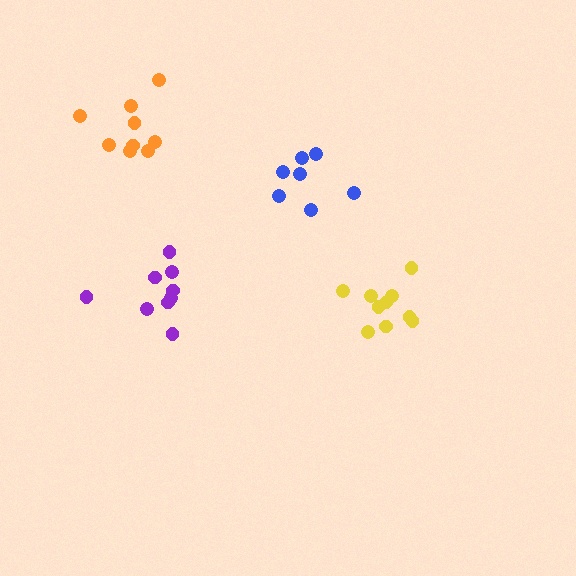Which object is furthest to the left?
The orange cluster is leftmost.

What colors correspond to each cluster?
The clusters are colored: purple, orange, yellow, blue.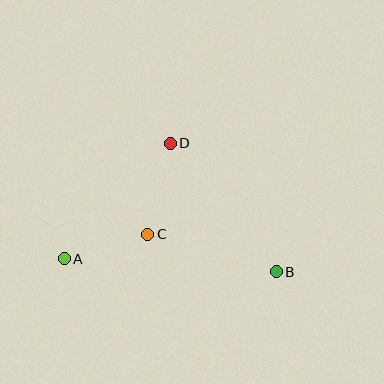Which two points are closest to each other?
Points A and C are closest to each other.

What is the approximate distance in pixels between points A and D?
The distance between A and D is approximately 157 pixels.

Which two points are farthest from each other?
Points A and B are farthest from each other.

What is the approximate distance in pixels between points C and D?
The distance between C and D is approximately 93 pixels.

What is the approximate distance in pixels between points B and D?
The distance between B and D is approximately 166 pixels.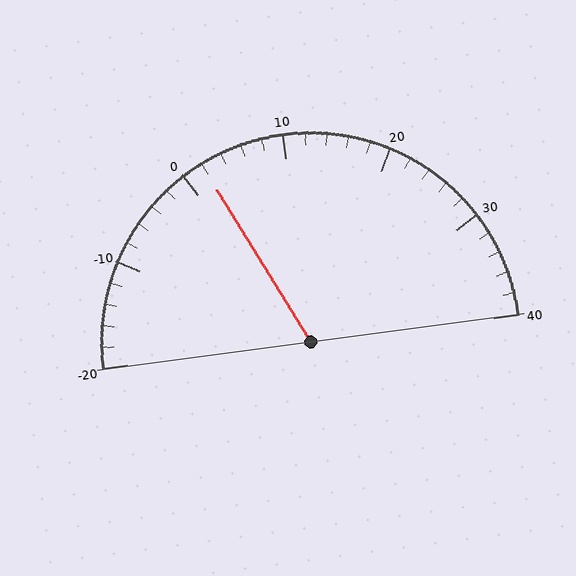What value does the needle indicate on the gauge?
The needle indicates approximately 2.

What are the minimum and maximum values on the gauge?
The gauge ranges from -20 to 40.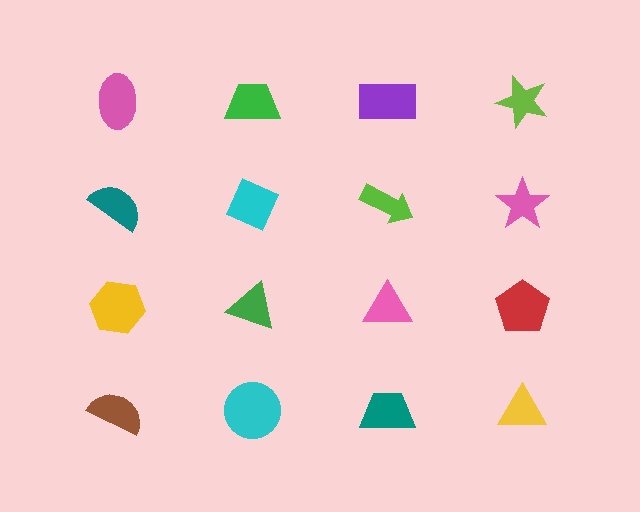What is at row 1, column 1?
A pink ellipse.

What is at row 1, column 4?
A lime star.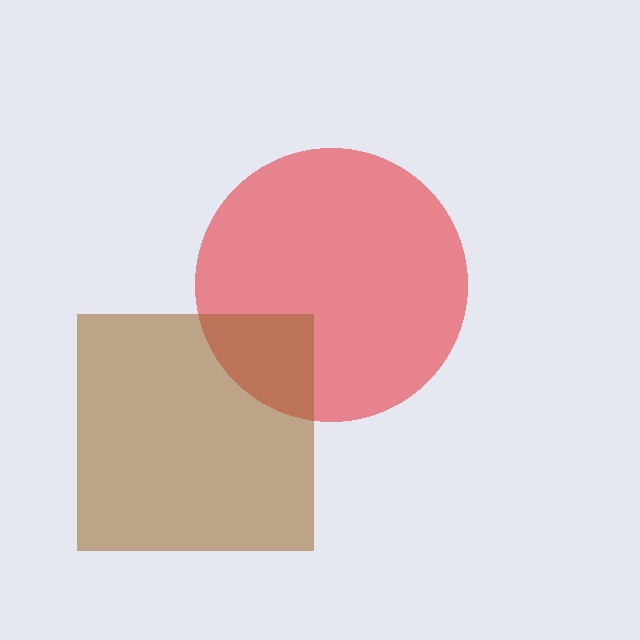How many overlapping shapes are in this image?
There are 2 overlapping shapes in the image.